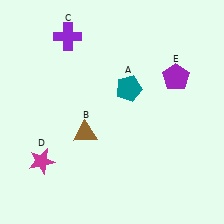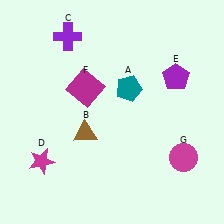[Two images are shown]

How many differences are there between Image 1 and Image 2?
There are 2 differences between the two images.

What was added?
A magenta square (F), a magenta circle (G) were added in Image 2.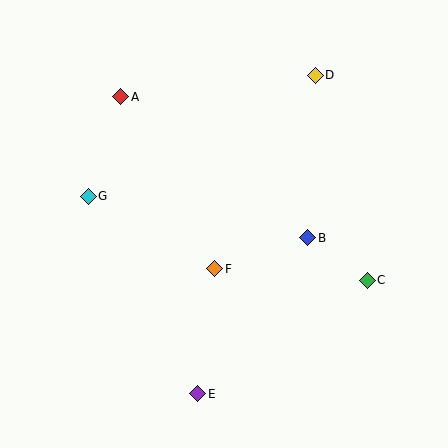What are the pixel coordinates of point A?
Point A is at (121, 97).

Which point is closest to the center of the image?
Point F at (215, 269) is closest to the center.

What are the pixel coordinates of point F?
Point F is at (215, 269).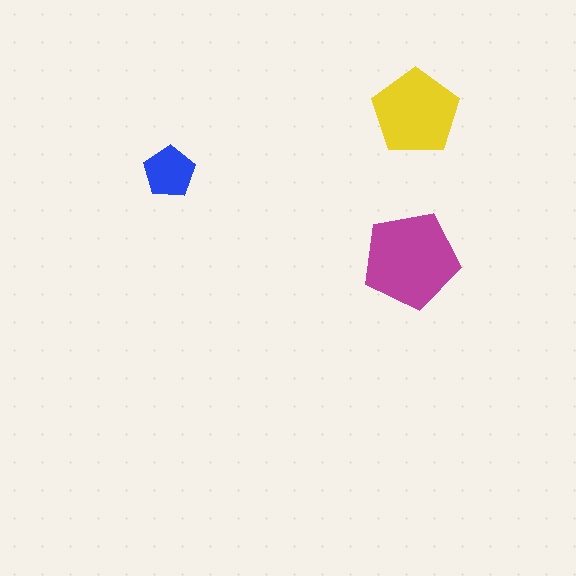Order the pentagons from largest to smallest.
the magenta one, the yellow one, the blue one.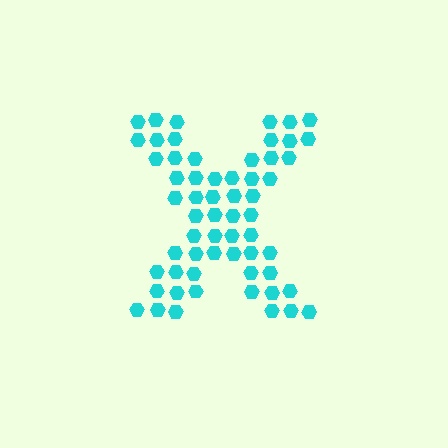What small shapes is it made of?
It is made of small hexagons.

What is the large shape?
The large shape is the letter X.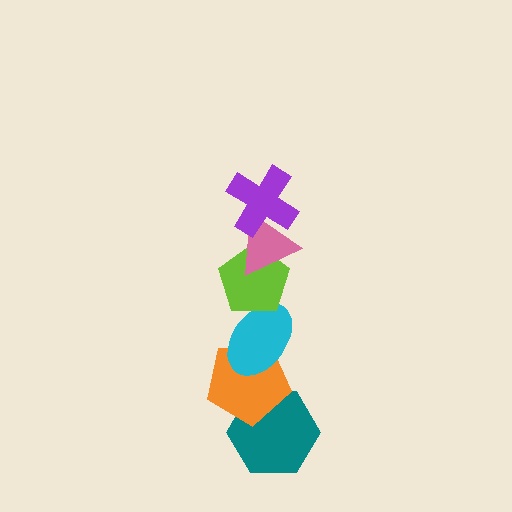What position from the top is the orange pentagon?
The orange pentagon is 5th from the top.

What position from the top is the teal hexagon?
The teal hexagon is 6th from the top.